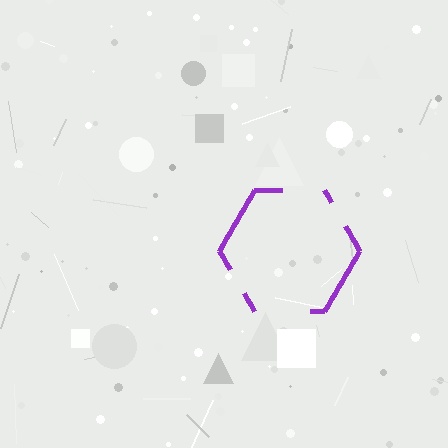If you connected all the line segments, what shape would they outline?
They would outline a hexagon.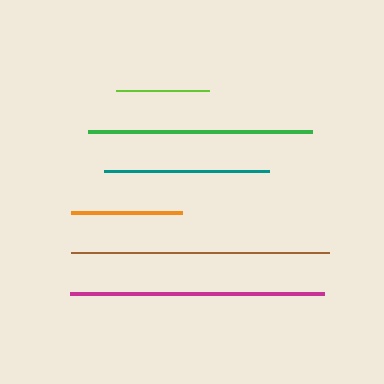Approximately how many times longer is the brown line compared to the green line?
The brown line is approximately 1.2 times the length of the green line.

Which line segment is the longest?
The brown line is the longest at approximately 258 pixels.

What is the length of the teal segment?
The teal segment is approximately 165 pixels long.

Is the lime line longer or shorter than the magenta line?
The magenta line is longer than the lime line.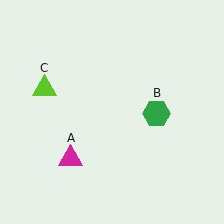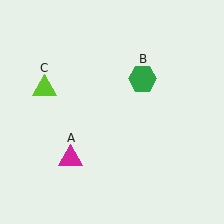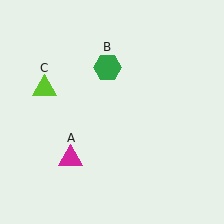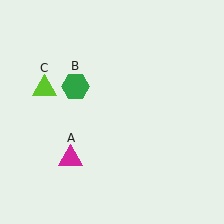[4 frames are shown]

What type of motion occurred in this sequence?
The green hexagon (object B) rotated counterclockwise around the center of the scene.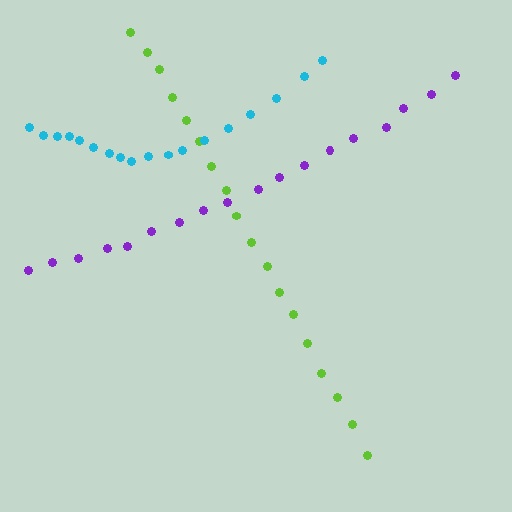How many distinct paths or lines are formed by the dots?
There are 3 distinct paths.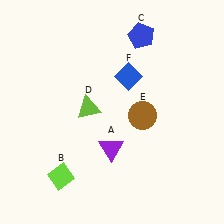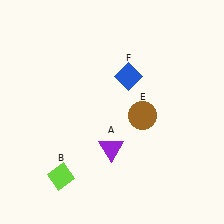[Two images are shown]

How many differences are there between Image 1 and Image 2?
There are 2 differences between the two images.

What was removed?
The lime triangle (D), the blue pentagon (C) were removed in Image 2.